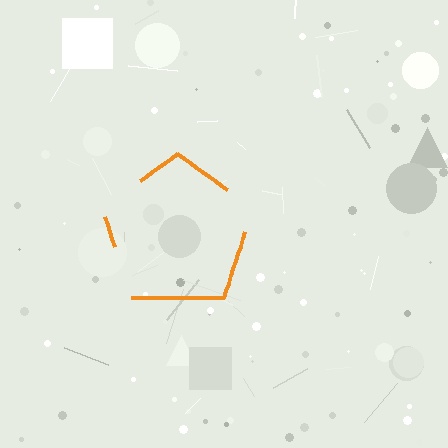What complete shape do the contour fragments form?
The contour fragments form a pentagon.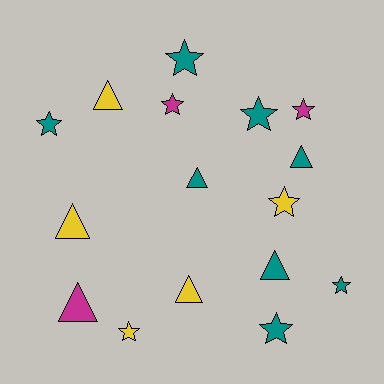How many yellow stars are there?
There are 2 yellow stars.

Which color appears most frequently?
Teal, with 8 objects.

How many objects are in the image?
There are 16 objects.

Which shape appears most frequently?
Star, with 9 objects.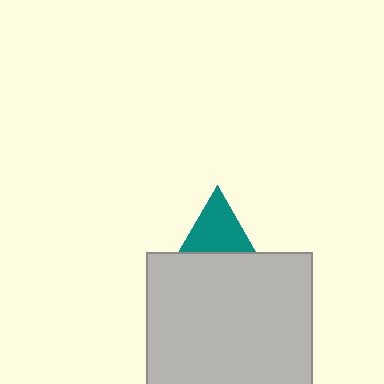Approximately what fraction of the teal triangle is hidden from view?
Roughly 48% of the teal triangle is hidden behind the light gray square.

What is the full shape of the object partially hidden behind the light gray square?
The partially hidden object is a teal triangle.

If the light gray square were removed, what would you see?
You would see the complete teal triangle.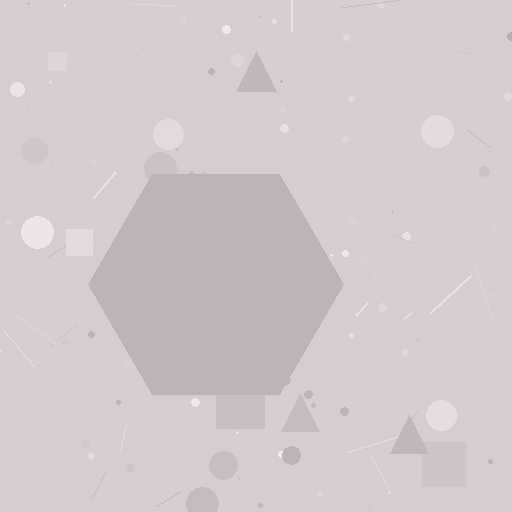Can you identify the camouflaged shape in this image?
The camouflaged shape is a hexagon.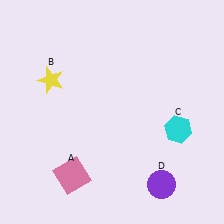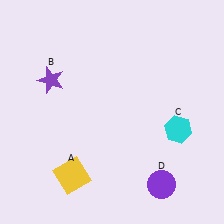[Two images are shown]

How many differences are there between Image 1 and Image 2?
There are 2 differences between the two images.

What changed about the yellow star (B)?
In Image 1, B is yellow. In Image 2, it changed to purple.